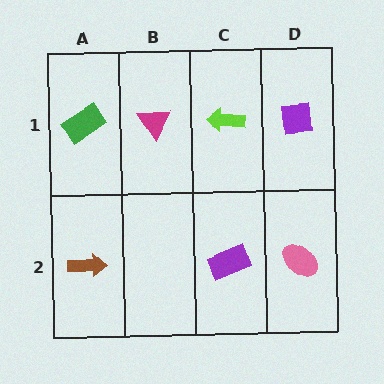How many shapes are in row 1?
4 shapes.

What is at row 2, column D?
A pink ellipse.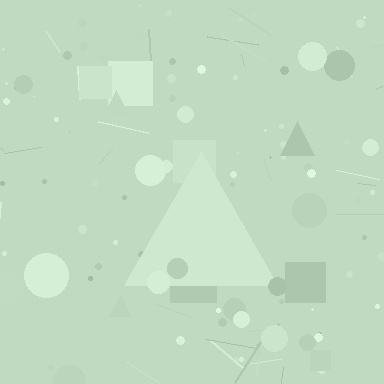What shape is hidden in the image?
A triangle is hidden in the image.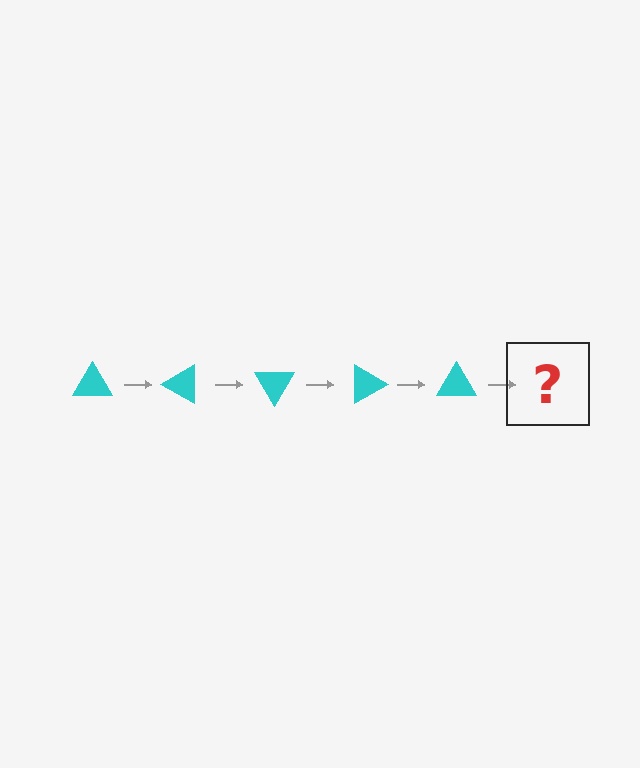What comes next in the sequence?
The next element should be a cyan triangle rotated 150 degrees.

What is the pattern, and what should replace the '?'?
The pattern is that the triangle rotates 30 degrees each step. The '?' should be a cyan triangle rotated 150 degrees.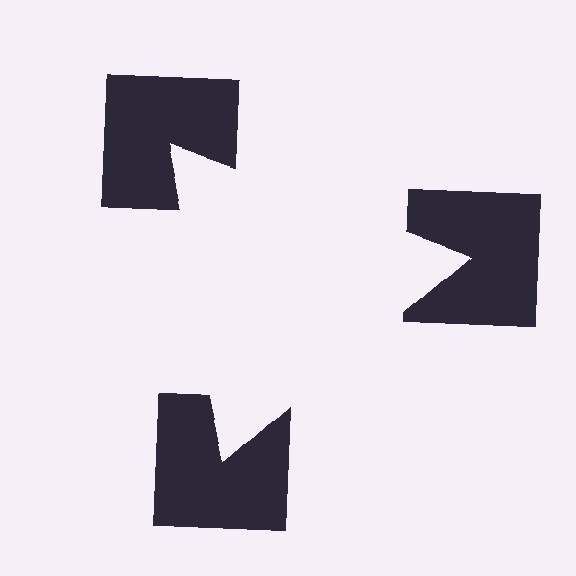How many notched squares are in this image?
There are 3 — one at each vertex of the illusory triangle.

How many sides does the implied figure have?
3 sides.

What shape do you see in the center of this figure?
An illusory triangle — its edges are inferred from the aligned wedge cuts in the notched squares, not physically drawn.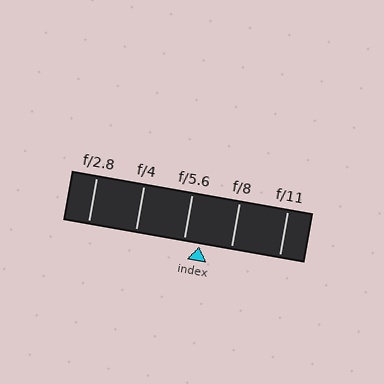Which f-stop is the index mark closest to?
The index mark is closest to f/5.6.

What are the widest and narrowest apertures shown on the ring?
The widest aperture shown is f/2.8 and the narrowest is f/11.